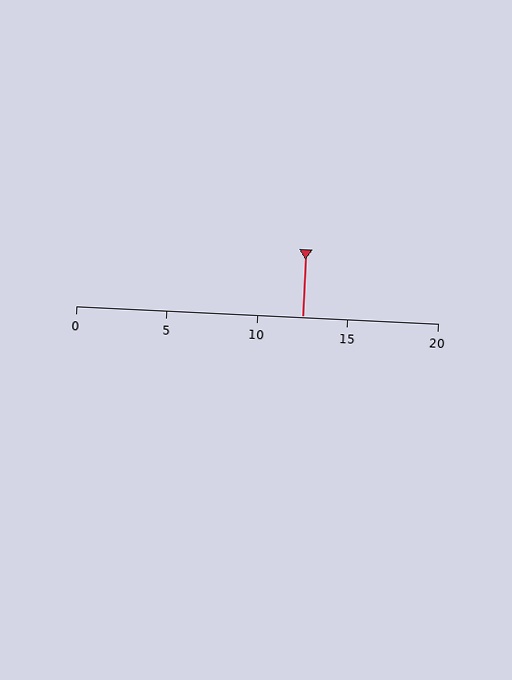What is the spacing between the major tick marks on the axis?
The major ticks are spaced 5 apart.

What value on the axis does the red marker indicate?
The marker indicates approximately 12.5.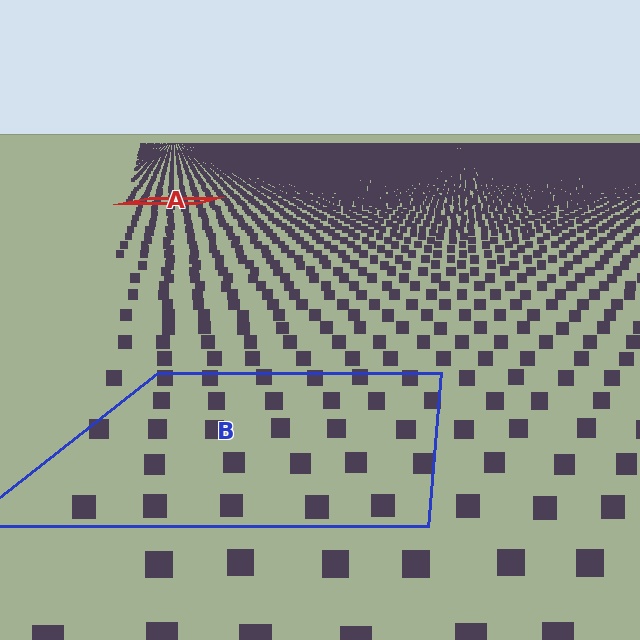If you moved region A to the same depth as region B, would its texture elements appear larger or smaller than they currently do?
They would appear larger. At a closer depth, the same texture elements are projected at a bigger on-screen size.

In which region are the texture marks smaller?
The texture marks are smaller in region A, because it is farther away.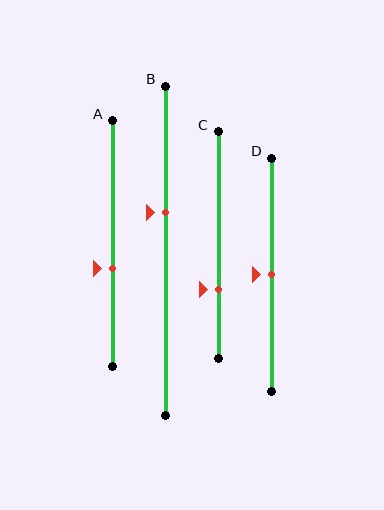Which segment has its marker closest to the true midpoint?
Segment D has its marker closest to the true midpoint.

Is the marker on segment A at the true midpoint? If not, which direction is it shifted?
No, the marker on segment A is shifted downward by about 10% of the segment length.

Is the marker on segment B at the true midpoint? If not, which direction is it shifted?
No, the marker on segment B is shifted upward by about 12% of the segment length.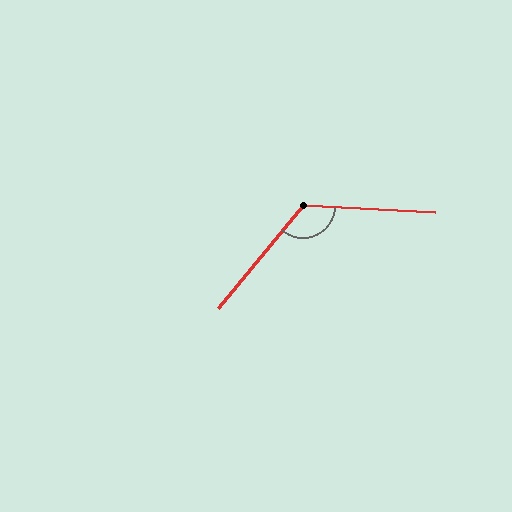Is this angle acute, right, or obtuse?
It is obtuse.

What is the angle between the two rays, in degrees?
Approximately 127 degrees.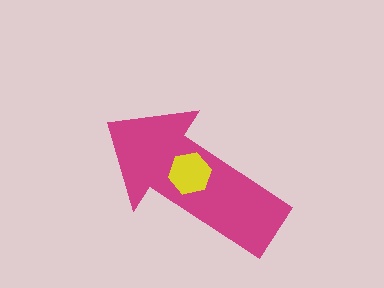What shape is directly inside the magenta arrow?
The yellow hexagon.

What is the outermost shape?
The magenta arrow.